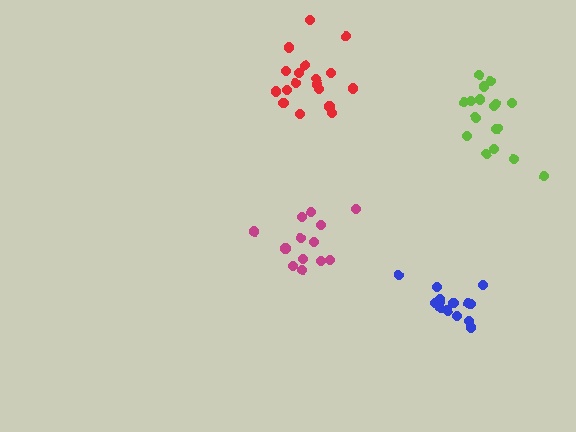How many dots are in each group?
Group 1: 14 dots, Group 2: 18 dots, Group 3: 13 dots, Group 4: 17 dots (62 total).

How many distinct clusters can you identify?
There are 4 distinct clusters.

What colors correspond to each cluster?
The clusters are colored: blue, red, magenta, lime.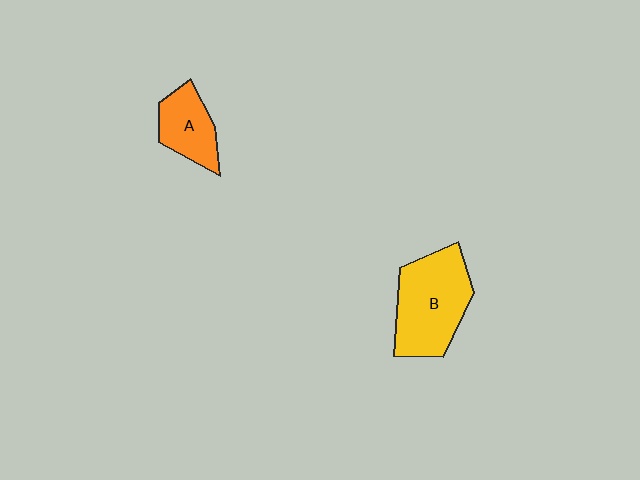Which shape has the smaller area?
Shape A (orange).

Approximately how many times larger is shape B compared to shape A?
Approximately 1.8 times.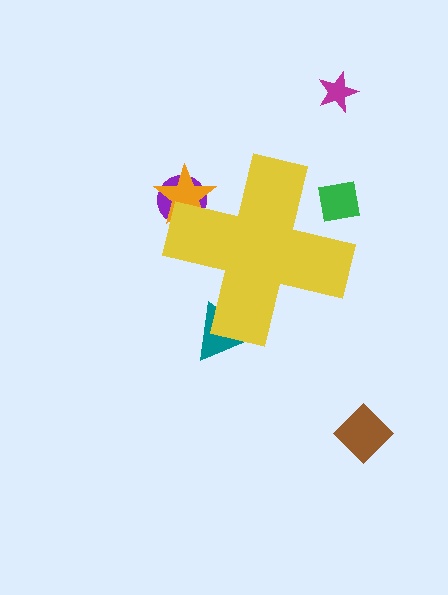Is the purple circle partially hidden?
Yes, the purple circle is partially hidden behind the yellow cross.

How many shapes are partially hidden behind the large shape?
4 shapes are partially hidden.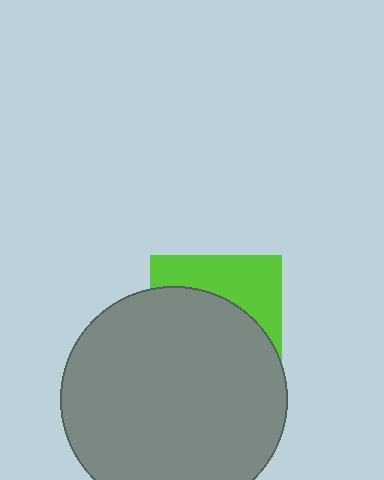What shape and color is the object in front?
The object in front is a gray circle.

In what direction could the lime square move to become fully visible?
The lime square could move up. That would shift it out from behind the gray circle entirely.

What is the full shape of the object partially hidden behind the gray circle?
The partially hidden object is a lime square.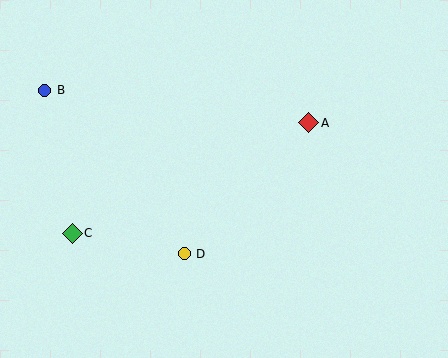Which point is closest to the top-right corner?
Point A is closest to the top-right corner.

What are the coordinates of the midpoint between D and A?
The midpoint between D and A is at (246, 188).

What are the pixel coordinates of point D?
Point D is at (184, 254).